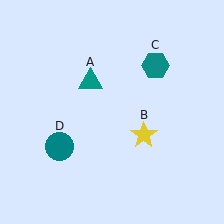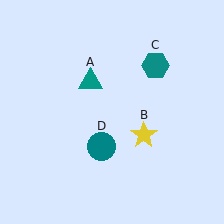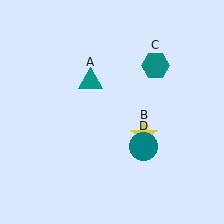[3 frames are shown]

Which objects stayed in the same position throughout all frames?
Teal triangle (object A) and yellow star (object B) and teal hexagon (object C) remained stationary.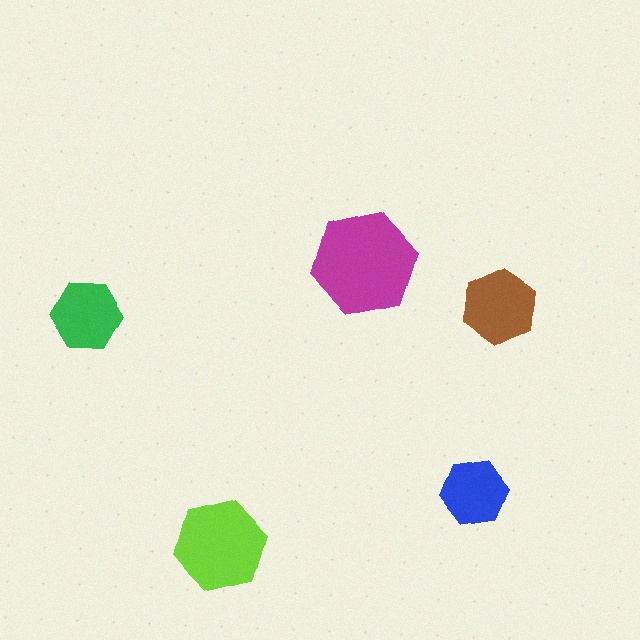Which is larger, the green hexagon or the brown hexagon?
The brown one.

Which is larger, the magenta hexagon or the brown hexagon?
The magenta one.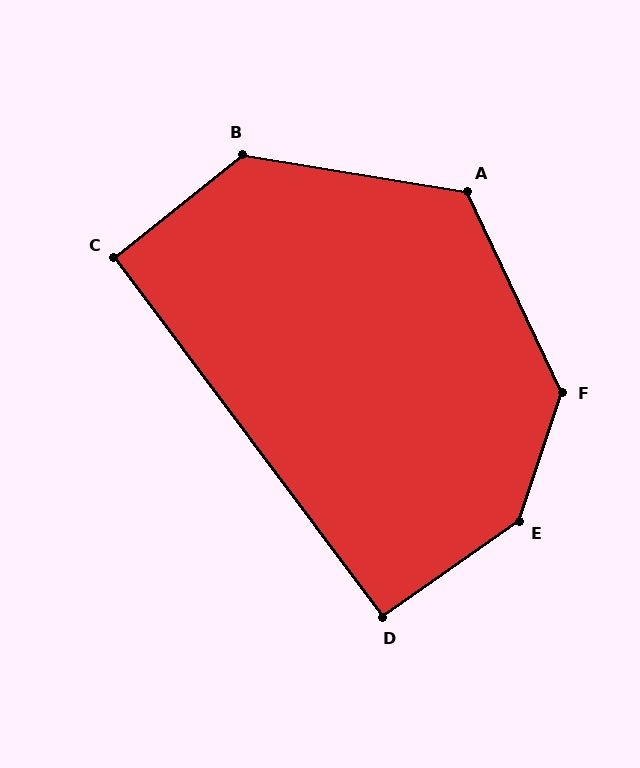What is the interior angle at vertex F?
Approximately 136 degrees (obtuse).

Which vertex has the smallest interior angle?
D, at approximately 92 degrees.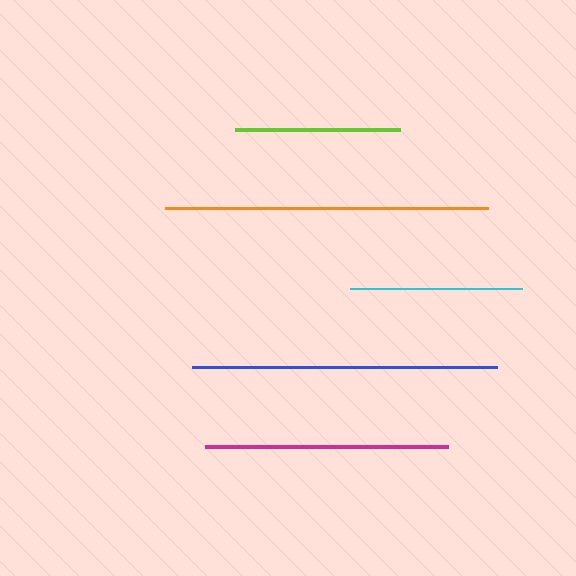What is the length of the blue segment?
The blue segment is approximately 305 pixels long.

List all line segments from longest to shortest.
From longest to shortest: orange, blue, magenta, cyan, lime.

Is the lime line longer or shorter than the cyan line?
The cyan line is longer than the lime line.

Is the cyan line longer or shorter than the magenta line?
The magenta line is longer than the cyan line.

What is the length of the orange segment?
The orange segment is approximately 323 pixels long.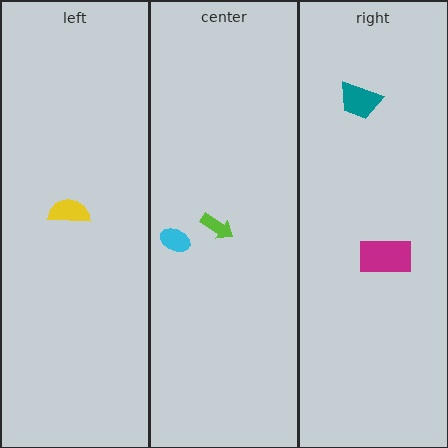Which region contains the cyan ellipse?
The center region.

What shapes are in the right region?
The teal trapezoid, the magenta rectangle.